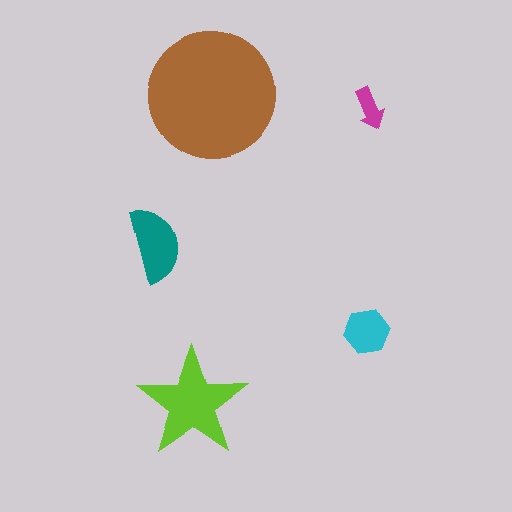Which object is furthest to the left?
The teal semicircle is leftmost.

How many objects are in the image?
There are 5 objects in the image.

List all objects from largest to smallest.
The brown circle, the lime star, the teal semicircle, the cyan hexagon, the magenta arrow.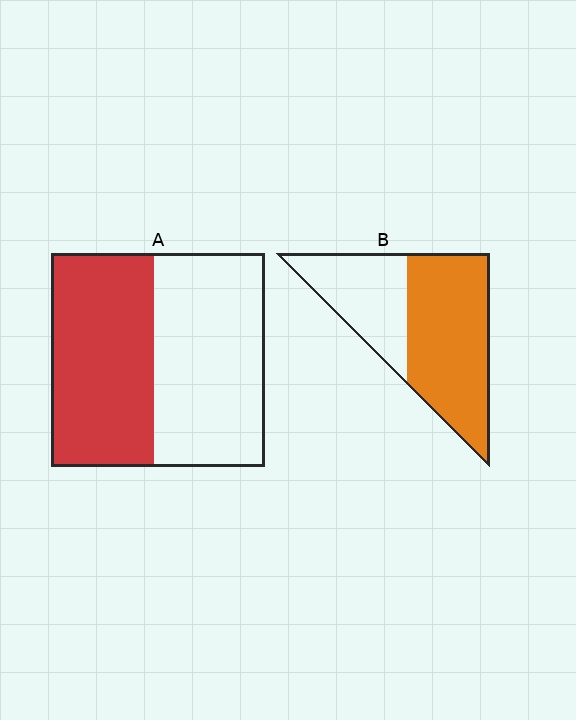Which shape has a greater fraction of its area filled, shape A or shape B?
Shape B.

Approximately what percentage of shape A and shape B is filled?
A is approximately 50% and B is approximately 60%.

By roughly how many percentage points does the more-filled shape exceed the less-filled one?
By roughly 15 percentage points (B over A).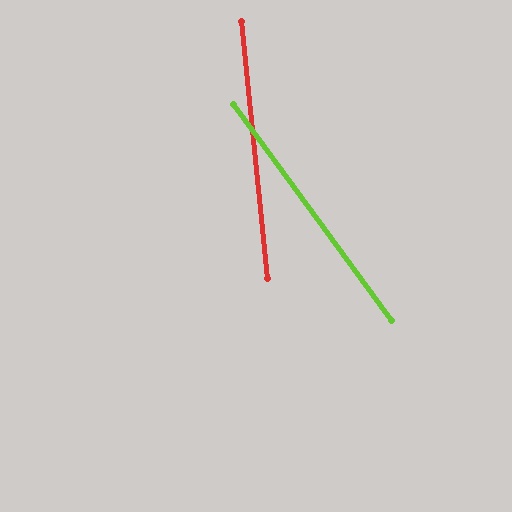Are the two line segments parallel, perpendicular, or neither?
Neither parallel nor perpendicular — they differ by about 30°.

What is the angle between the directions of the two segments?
Approximately 30 degrees.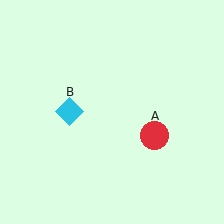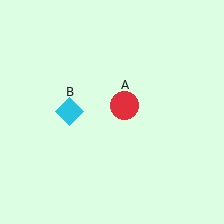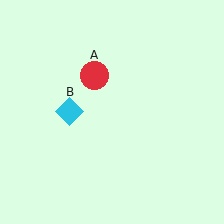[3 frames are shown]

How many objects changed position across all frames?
1 object changed position: red circle (object A).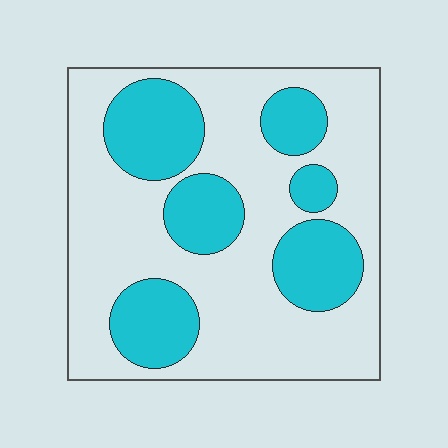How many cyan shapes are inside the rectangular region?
6.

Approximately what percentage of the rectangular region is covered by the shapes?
Approximately 35%.